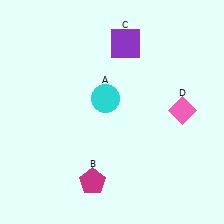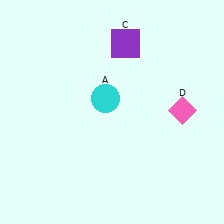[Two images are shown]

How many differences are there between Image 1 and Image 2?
There is 1 difference between the two images.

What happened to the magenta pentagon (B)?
The magenta pentagon (B) was removed in Image 2. It was in the bottom-left area of Image 1.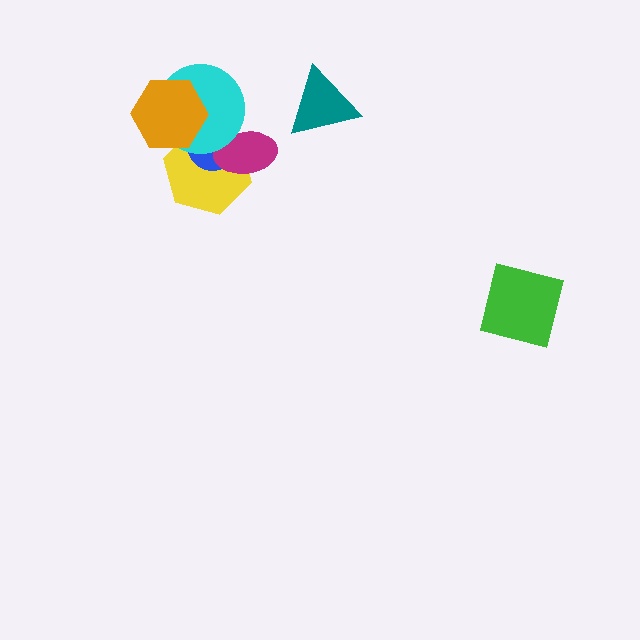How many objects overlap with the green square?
0 objects overlap with the green square.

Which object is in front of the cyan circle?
The orange hexagon is in front of the cyan circle.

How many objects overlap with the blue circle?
4 objects overlap with the blue circle.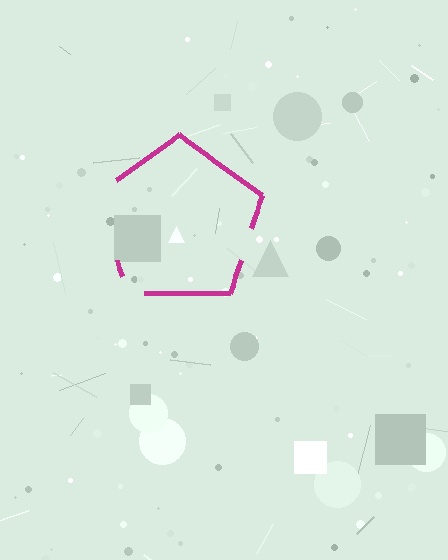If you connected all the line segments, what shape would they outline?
They would outline a pentagon.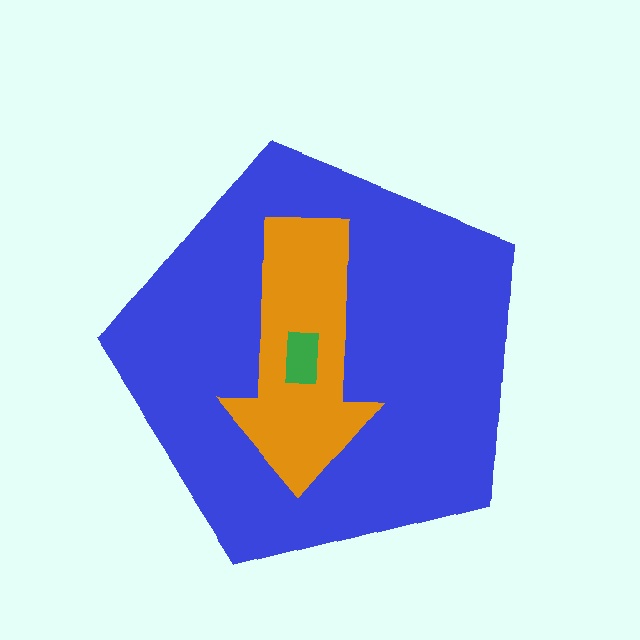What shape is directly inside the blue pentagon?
The orange arrow.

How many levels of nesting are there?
3.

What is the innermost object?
The green rectangle.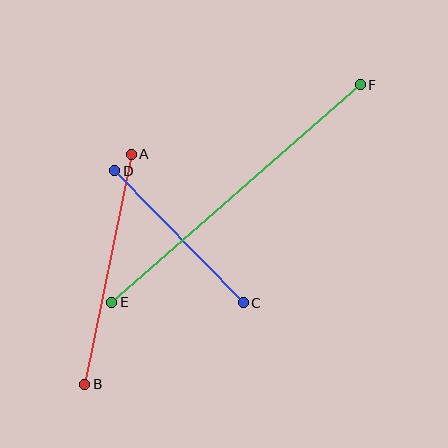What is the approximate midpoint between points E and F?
The midpoint is at approximately (236, 193) pixels.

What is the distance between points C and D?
The distance is approximately 184 pixels.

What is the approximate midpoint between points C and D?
The midpoint is at approximately (179, 237) pixels.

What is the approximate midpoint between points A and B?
The midpoint is at approximately (108, 269) pixels.